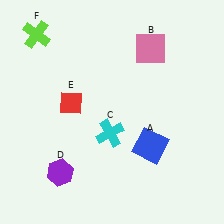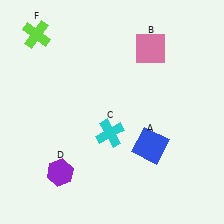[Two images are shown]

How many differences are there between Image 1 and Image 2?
There is 1 difference between the two images.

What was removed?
The red diamond (E) was removed in Image 2.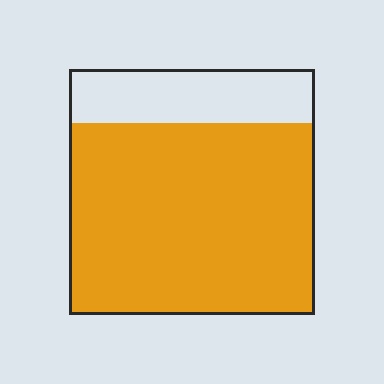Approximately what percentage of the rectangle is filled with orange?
Approximately 80%.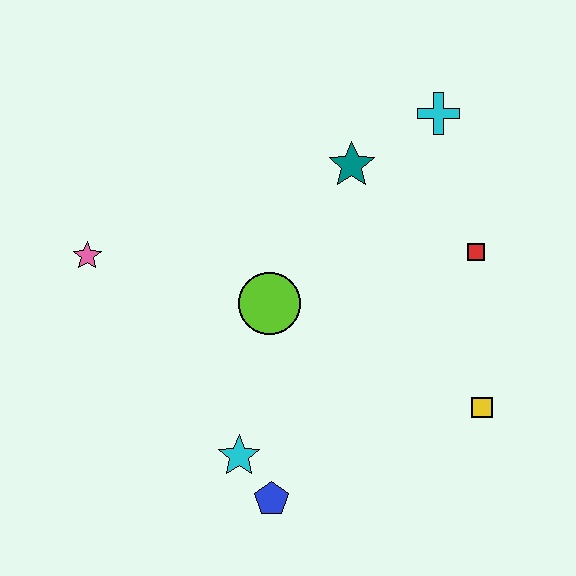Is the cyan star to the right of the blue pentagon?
No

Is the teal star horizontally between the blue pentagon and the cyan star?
No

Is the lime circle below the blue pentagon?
No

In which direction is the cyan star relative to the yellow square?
The cyan star is to the left of the yellow square.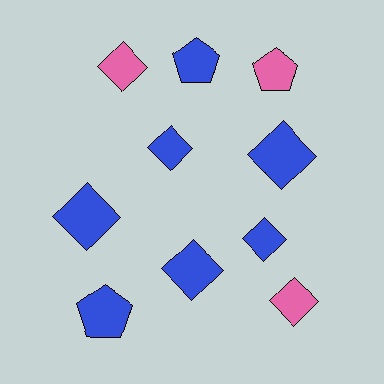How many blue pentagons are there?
There are 2 blue pentagons.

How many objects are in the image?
There are 10 objects.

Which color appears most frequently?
Blue, with 7 objects.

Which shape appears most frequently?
Diamond, with 7 objects.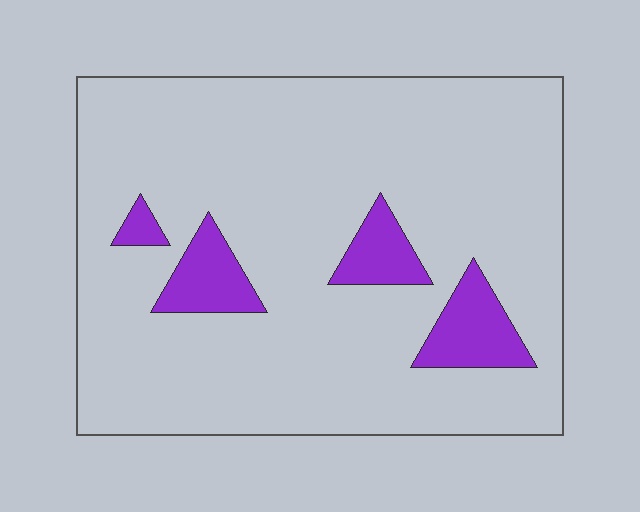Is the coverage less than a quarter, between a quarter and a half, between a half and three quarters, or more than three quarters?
Less than a quarter.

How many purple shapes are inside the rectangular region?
4.